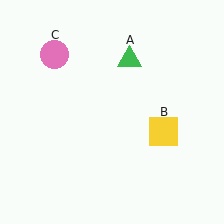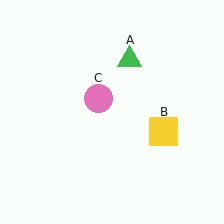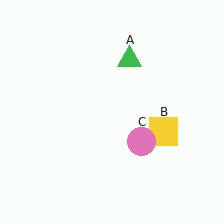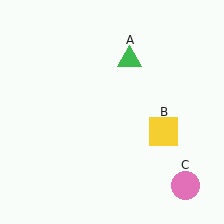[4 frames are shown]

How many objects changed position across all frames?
1 object changed position: pink circle (object C).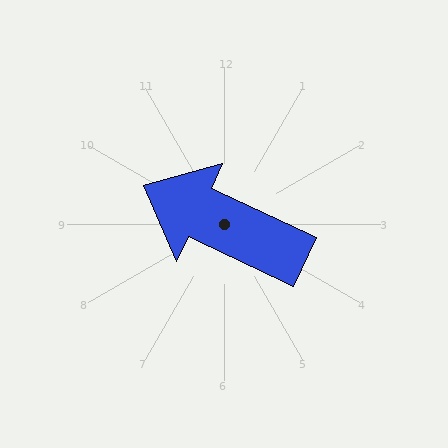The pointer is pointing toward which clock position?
Roughly 10 o'clock.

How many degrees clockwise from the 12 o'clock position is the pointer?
Approximately 295 degrees.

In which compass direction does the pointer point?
Northwest.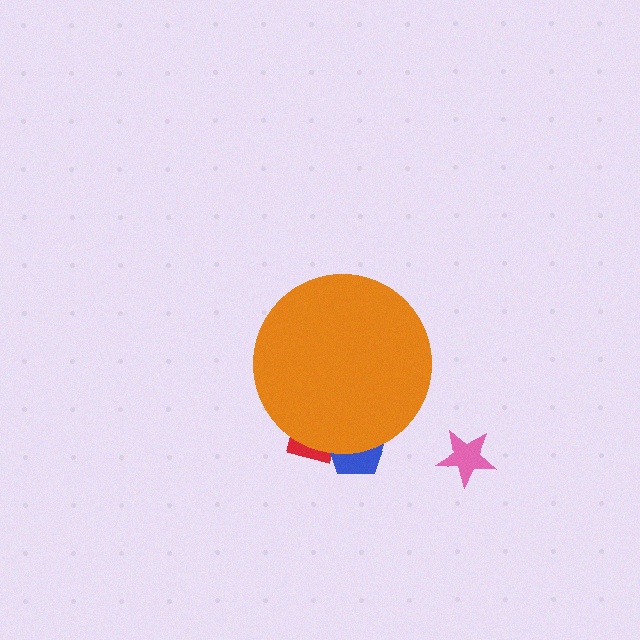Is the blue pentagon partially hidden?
Yes, the blue pentagon is partially hidden behind the orange circle.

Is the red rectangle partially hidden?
Yes, the red rectangle is partially hidden behind the orange circle.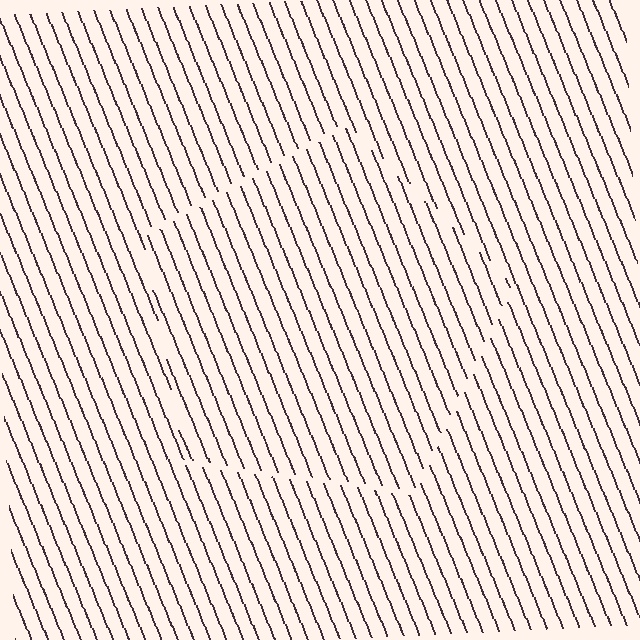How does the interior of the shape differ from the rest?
The interior of the shape contains the same grating, shifted by half a period — the contour is defined by the phase discontinuity where line-ends from the inner and outer gratings abut.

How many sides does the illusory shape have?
5 sides — the line-ends trace a pentagon.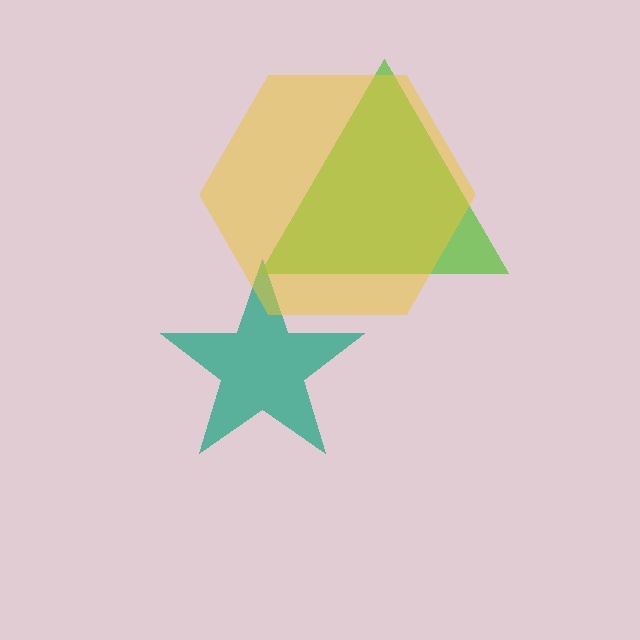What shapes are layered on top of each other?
The layered shapes are: a teal star, a lime triangle, a yellow hexagon.